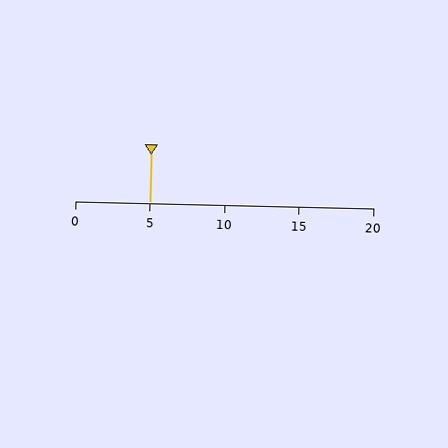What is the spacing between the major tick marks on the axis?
The major ticks are spaced 5 apart.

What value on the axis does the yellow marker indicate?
The marker indicates approximately 5.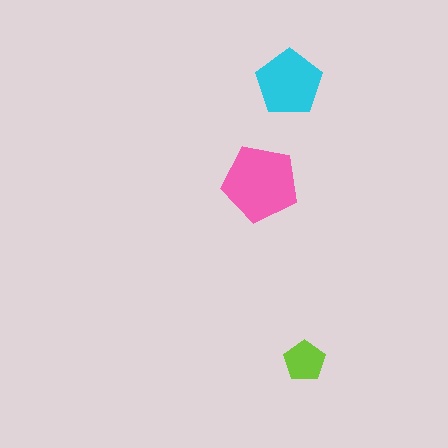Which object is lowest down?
The lime pentagon is bottommost.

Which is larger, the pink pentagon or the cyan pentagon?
The pink one.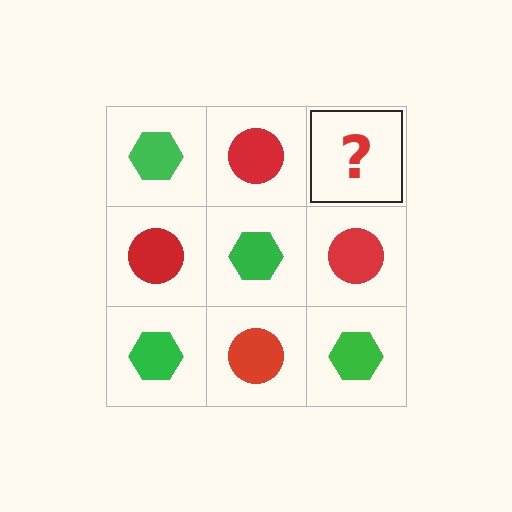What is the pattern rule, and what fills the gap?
The rule is that it alternates green hexagon and red circle in a checkerboard pattern. The gap should be filled with a green hexagon.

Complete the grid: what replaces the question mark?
The question mark should be replaced with a green hexagon.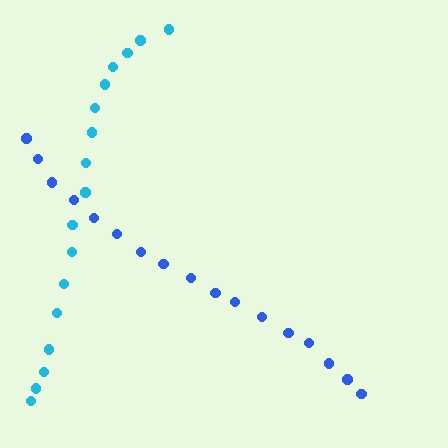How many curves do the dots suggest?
There are 2 distinct paths.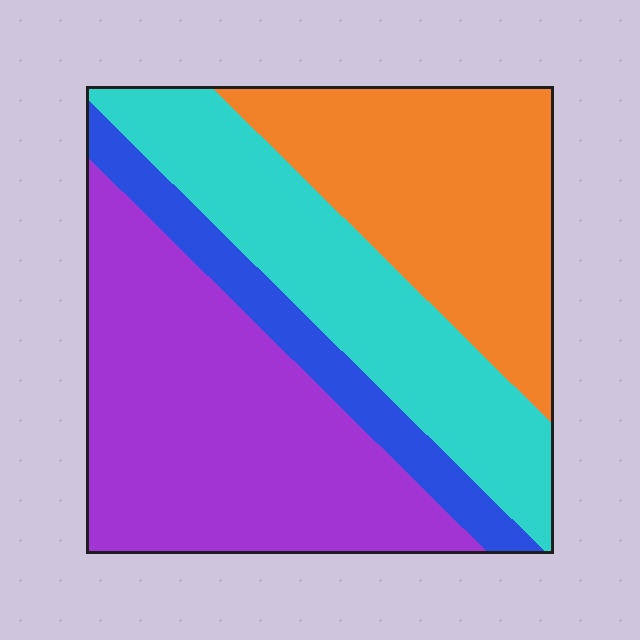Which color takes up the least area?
Blue, at roughly 10%.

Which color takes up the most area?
Purple, at roughly 35%.